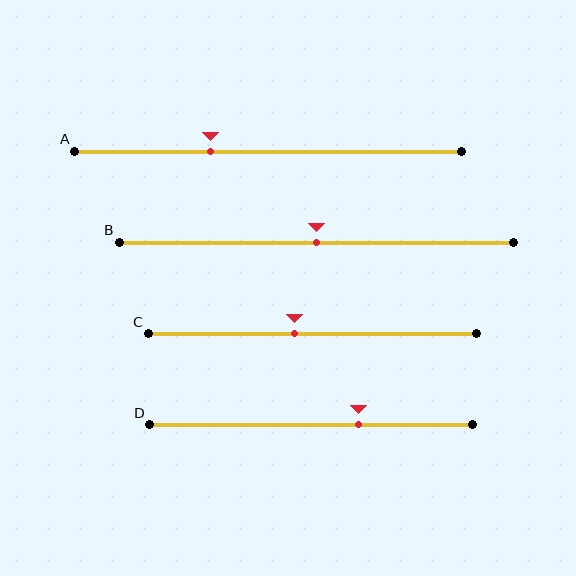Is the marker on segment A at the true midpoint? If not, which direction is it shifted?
No, the marker on segment A is shifted to the left by about 15% of the segment length.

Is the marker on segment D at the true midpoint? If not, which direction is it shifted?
No, the marker on segment D is shifted to the right by about 15% of the segment length.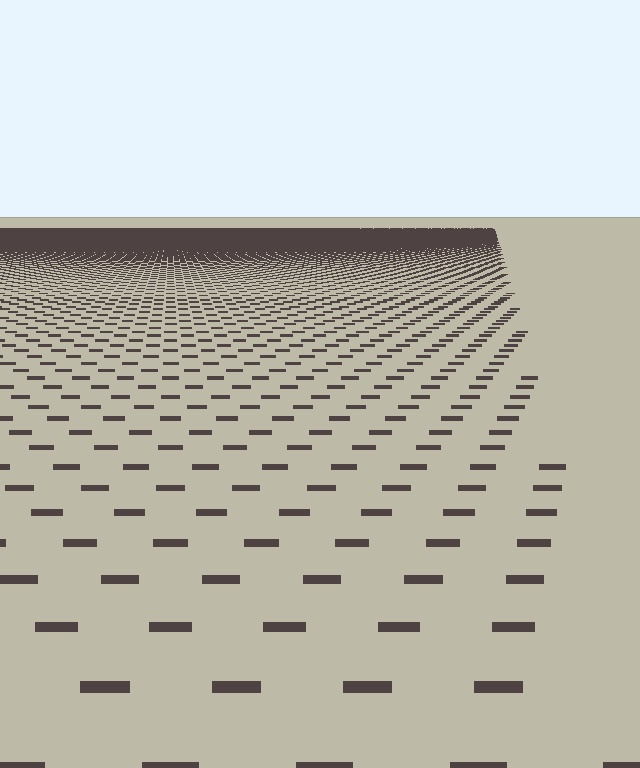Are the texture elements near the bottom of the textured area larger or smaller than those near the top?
Larger. Near the bottom, elements are closer to the viewer and appear at a bigger on-screen size.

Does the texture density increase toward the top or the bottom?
Density increases toward the top.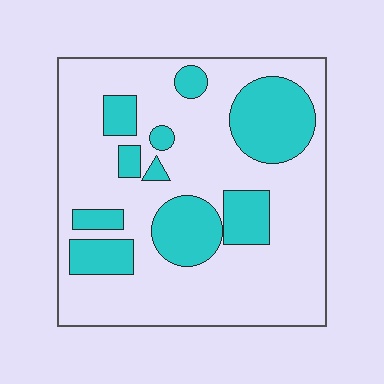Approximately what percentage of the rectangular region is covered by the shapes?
Approximately 30%.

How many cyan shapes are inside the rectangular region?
10.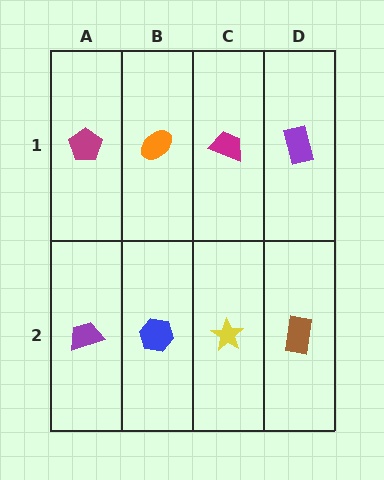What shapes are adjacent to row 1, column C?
A yellow star (row 2, column C), an orange ellipse (row 1, column B), a purple rectangle (row 1, column D).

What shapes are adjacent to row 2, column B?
An orange ellipse (row 1, column B), a purple trapezoid (row 2, column A), a yellow star (row 2, column C).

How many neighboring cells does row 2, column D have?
2.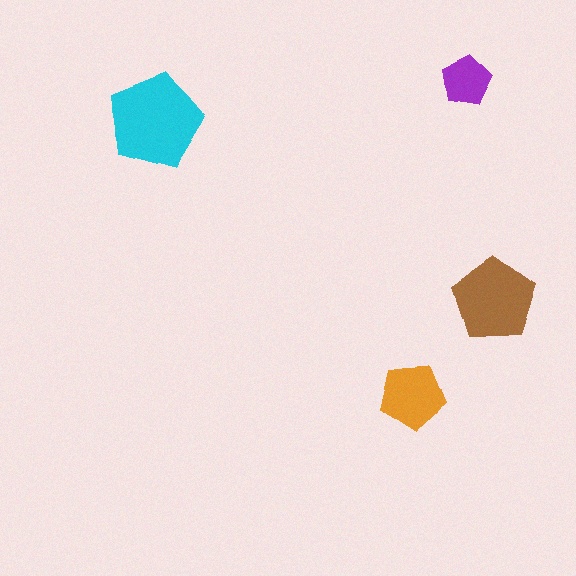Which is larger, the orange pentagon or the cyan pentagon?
The cyan one.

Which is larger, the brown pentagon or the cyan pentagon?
The cyan one.